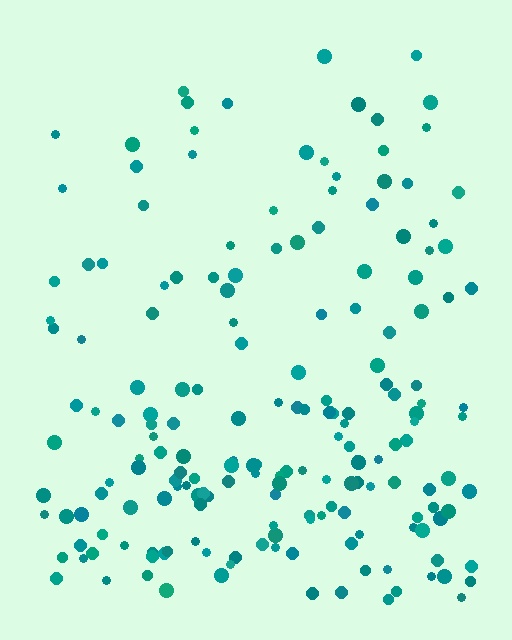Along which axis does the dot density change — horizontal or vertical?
Vertical.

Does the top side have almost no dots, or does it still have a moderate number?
Still a moderate number, just noticeably fewer than the bottom.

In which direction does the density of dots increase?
From top to bottom, with the bottom side densest.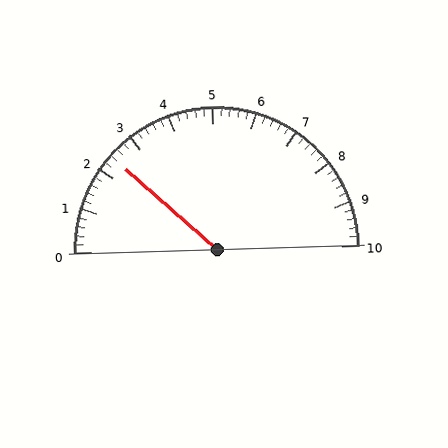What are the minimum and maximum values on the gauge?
The gauge ranges from 0 to 10.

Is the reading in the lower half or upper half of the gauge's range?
The reading is in the lower half of the range (0 to 10).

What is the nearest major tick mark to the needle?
The nearest major tick mark is 2.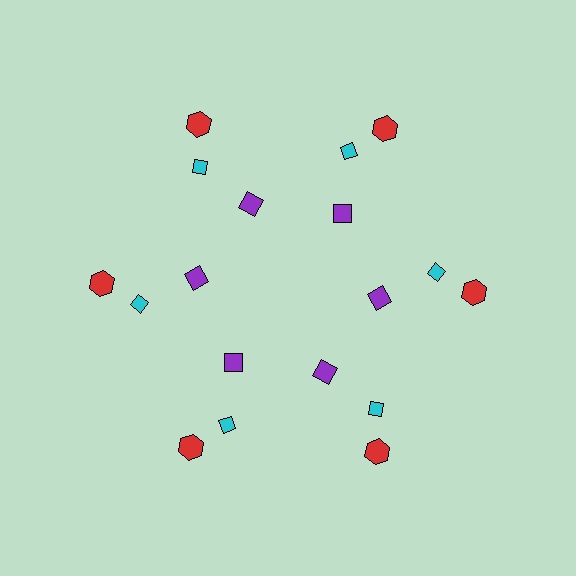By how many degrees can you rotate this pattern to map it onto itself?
The pattern maps onto itself every 60 degrees of rotation.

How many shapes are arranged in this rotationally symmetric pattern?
There are 18 shapes, arranged in 6 groups of 3.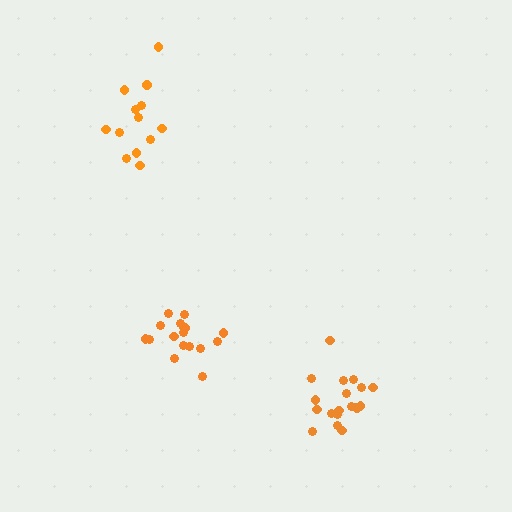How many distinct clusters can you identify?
There are 3 distinct clusters.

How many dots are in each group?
Group 1: 17 dots, Group 2: 18 dots, Group 3: 13 dots (48 total).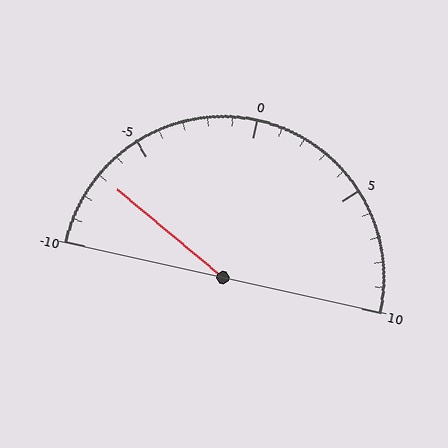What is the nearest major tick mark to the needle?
The nearest major tick mark is -5.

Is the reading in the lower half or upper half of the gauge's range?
The reading is in the lower half of the range (-10 to 10).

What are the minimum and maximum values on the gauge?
The gauge ranges from -10 to 10.